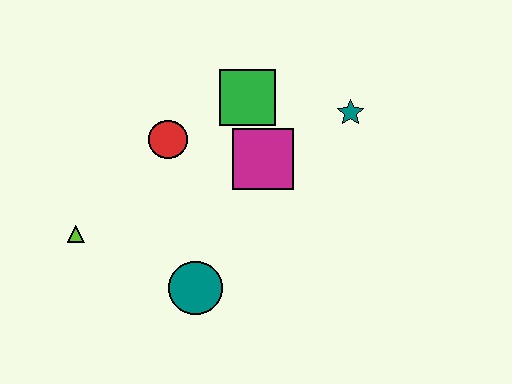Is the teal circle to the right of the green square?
No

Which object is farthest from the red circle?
The teal star is farthest from the red circle.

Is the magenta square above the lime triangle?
Yes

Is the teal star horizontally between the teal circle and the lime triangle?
No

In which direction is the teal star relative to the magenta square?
The teal star is to the right of the magenta square.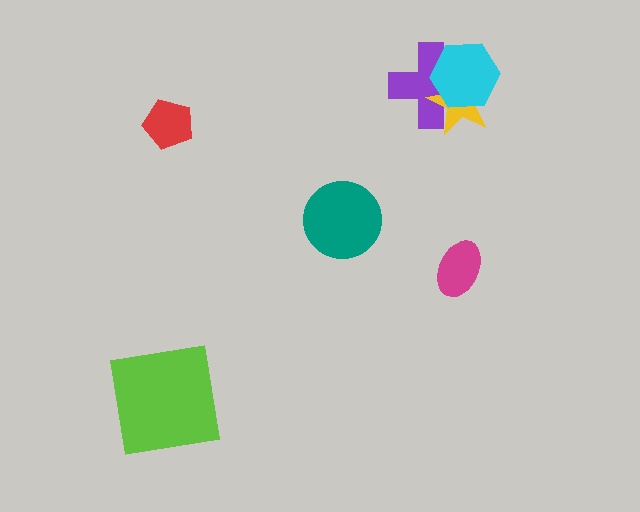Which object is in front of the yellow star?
The cyan hexagon is in front of the yellow star.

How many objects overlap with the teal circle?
0 objects overlap with the teal circle.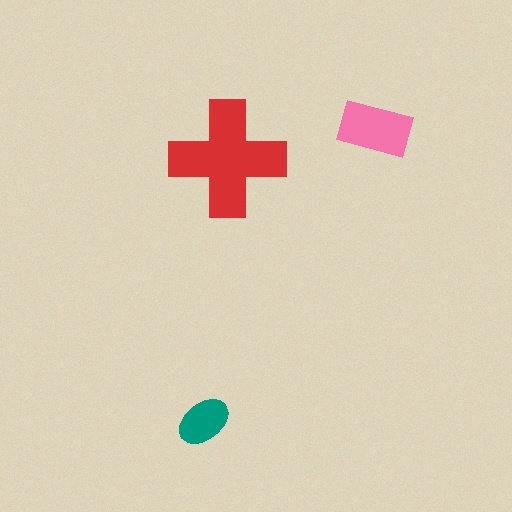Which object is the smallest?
The teal ellipse.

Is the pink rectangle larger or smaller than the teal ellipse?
Larger.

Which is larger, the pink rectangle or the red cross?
The red cross.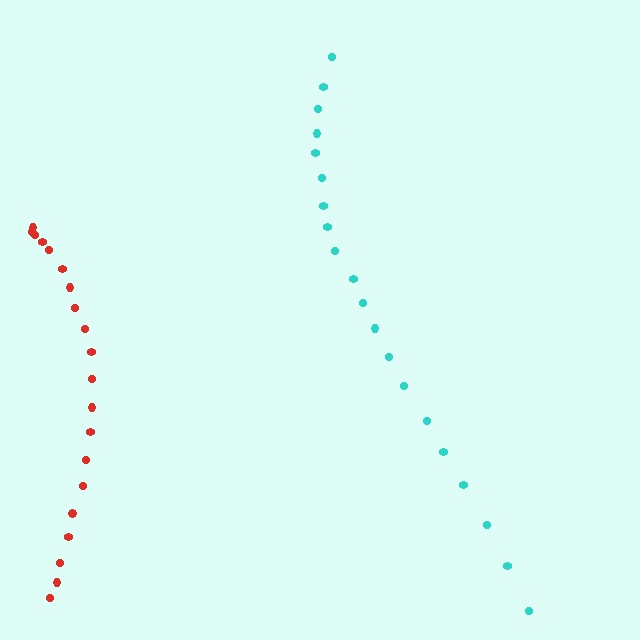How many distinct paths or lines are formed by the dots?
There are 2 distinct paths.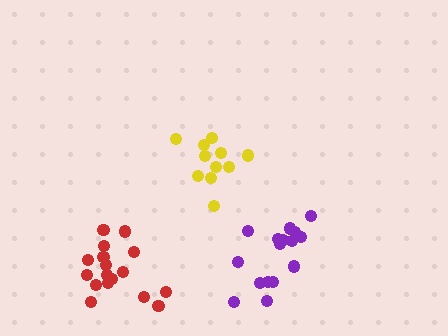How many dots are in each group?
Group 1: 16 dots, Group 2: 11 dots, Group 3: 17 dots (44 total).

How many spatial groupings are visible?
There are 3 spatial groupings.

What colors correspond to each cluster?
The clusters are colored: purple, yellow, red.